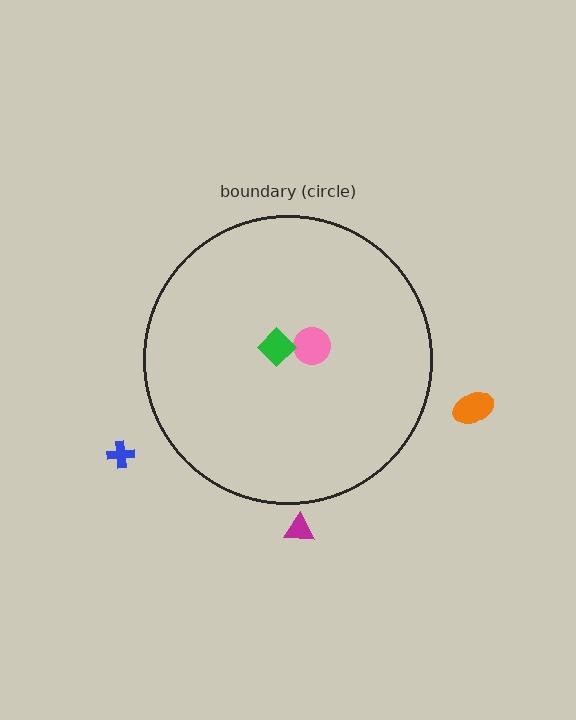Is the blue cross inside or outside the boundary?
Outside.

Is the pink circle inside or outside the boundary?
Inside.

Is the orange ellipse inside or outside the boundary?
Outside.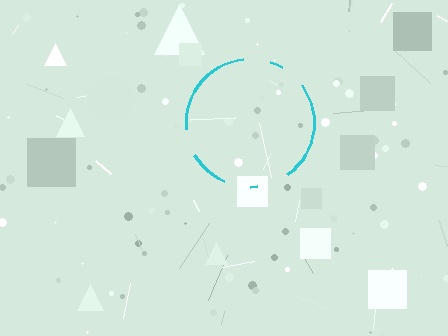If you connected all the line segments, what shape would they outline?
They would outline a circle.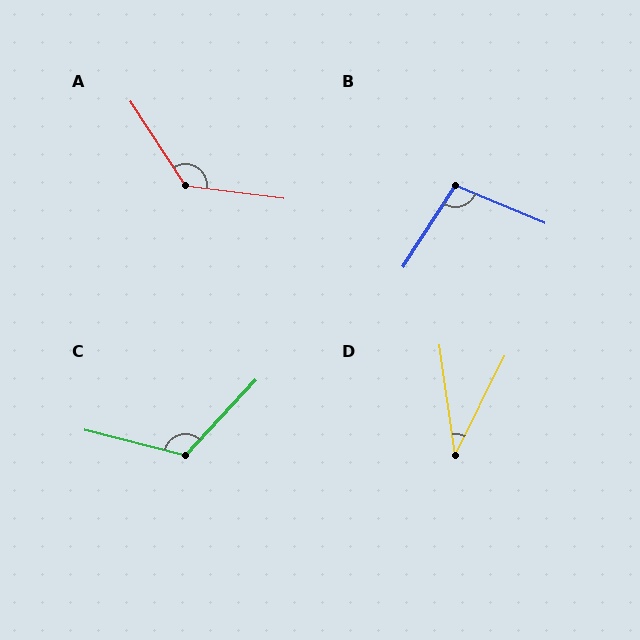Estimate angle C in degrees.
Approximately 118 degrees.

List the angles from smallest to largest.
D (35°), B (100°), C (118°), A (131°).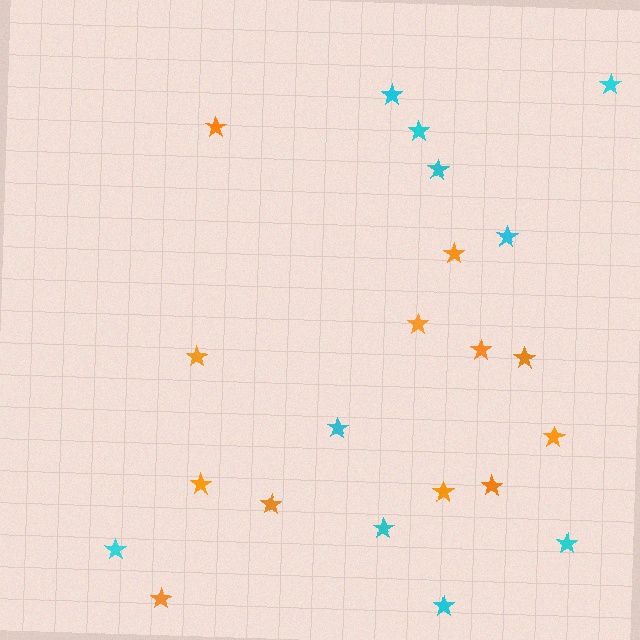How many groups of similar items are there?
There are 2 groups: one group of cyan stars (10) and one group of orange stars (12).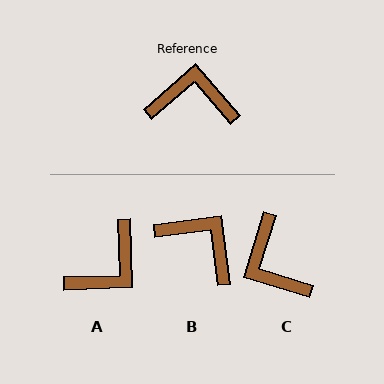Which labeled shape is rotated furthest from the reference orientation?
A, about 129 degrees away.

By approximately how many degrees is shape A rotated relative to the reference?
Approximately 129 degrees clockwise.